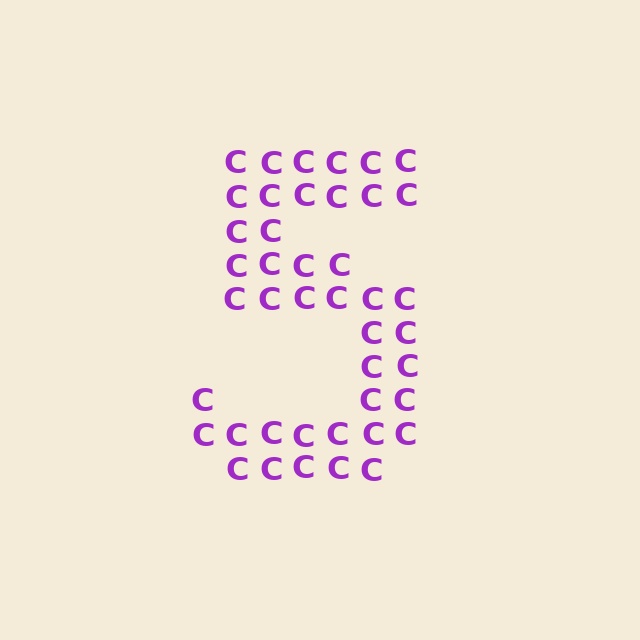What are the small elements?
The small elements are letter C's.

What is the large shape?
The large shape is the digit 5.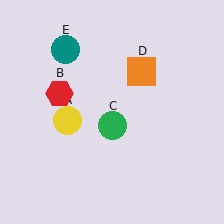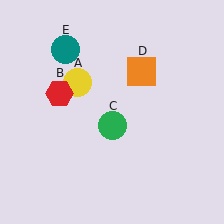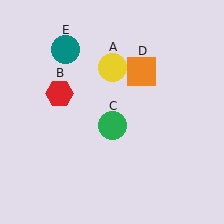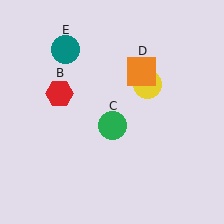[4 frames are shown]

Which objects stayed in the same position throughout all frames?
Red hexagon (object B) and green circle (object C) and orange square (object D) and teal circle (object E) remained stationary.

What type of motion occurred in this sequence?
The yellow circle (object A) rotated clockwise around the center of the scene.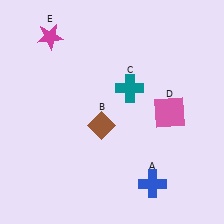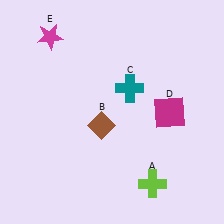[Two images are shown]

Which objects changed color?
A changed from blue to lime. D changed from pink to magenta.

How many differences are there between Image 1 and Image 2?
There are 2 differences between the two images.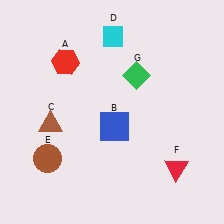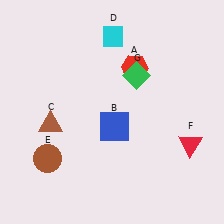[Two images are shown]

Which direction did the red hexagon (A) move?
The red hexagon (A) moved right.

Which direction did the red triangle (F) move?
The red triangle (F) moved up.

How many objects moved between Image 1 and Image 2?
2 objects moved between the two images.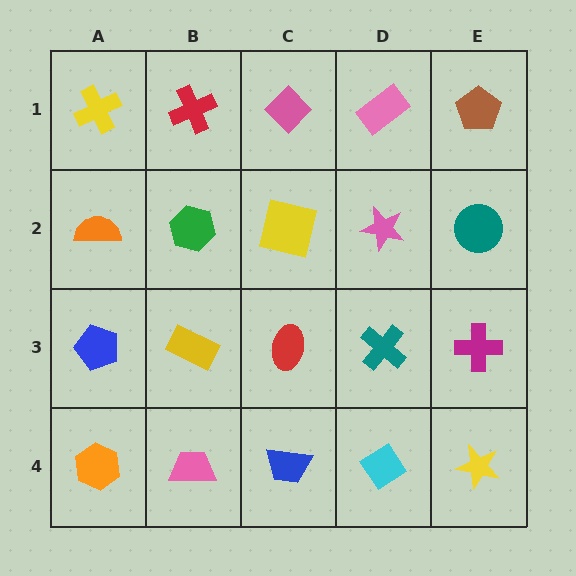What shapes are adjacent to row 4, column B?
A yellow rectangle (row 3, column B), an orange hexagon (row 4, column A), a blue trapezoid (row 4, column C).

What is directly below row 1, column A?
An orange semicircle.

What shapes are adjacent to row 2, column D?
A pink rectangle (row 1, column D), a teal cross (row 3, column D), a yellow square (row 2, column C), a teal circle (row 2, column E).